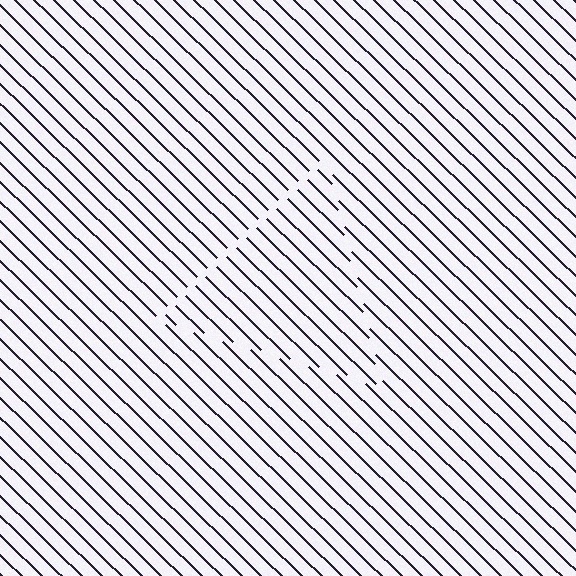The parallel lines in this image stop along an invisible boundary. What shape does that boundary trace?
An illusory triangle. The interior of the shape contains the same grating, shifted by half a period — the contour is defined by the phase discontinuity where line-ends from the inner and outer gratings abut.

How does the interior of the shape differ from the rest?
The interior of the shape contains the same grating, shifted by half a period — the contour is defined by the phase discontinuity where line-ends from the inner and outer gratings abut.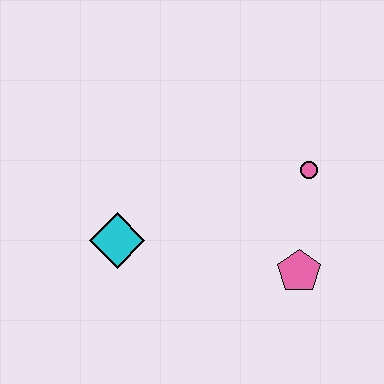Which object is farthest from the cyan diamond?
The pink circle is farthest from the cyan diamond.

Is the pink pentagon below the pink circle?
Yes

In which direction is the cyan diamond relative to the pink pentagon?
The cyan diamond is to the left of the pink pentagon.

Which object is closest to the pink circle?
The pink pentagon is closest to the pink circle.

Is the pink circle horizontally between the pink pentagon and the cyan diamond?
No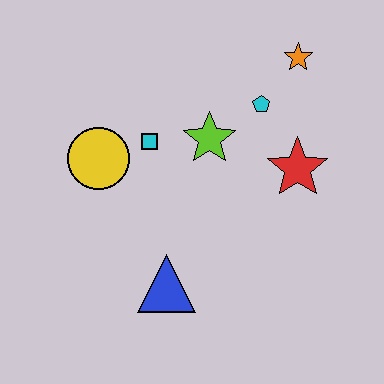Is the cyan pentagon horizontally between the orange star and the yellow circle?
Yes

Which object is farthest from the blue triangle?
The orange star is farthest from the blue triangle.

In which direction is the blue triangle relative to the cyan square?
The blue triangle is below the cyan square.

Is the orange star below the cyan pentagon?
No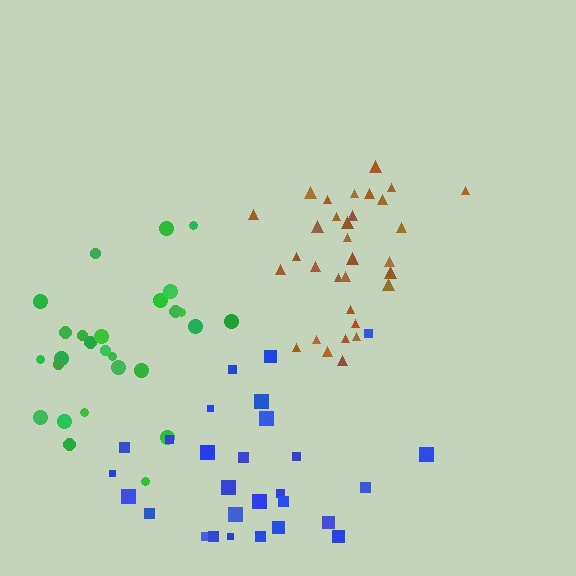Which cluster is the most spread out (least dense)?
Blue.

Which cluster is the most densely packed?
Brown.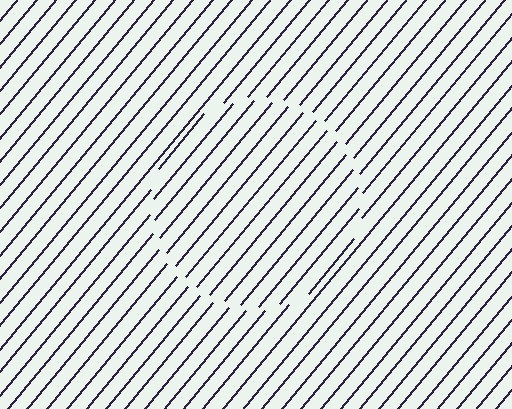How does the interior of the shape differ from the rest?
The interior of the shape contains the same grating, shifted by half a period — the contour is defined by the phase discontinuity where line-ends from the inner and outer gratings abut.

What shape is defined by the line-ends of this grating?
An illusory circle. The interior of the shape contains the same grating, shifted by half a period — the contour is defined by the phase discontinuity where line-ends from the inner and outer gratings abut.